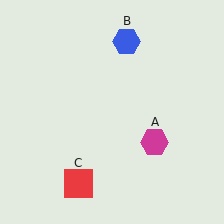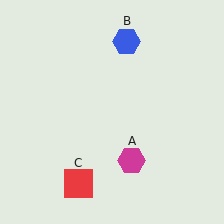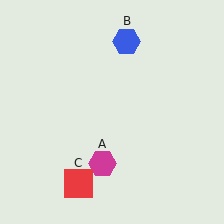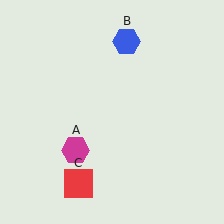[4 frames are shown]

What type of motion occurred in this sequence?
The magenta hexagon (object A) rotated clockwise around the center of the scene.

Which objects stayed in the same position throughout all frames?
Blue hexagon (object B) and red square (object C) remained stationary.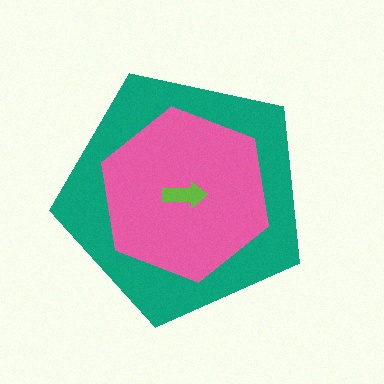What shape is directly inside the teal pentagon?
The pink hexagon.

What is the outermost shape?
The teal pentagon.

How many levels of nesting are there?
3.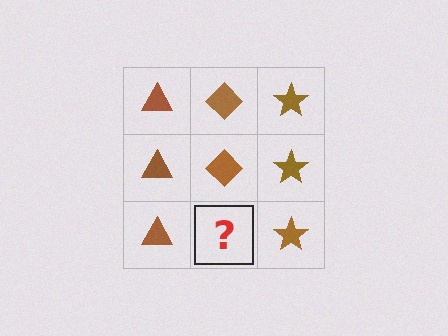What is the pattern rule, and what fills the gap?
The rule is that each column has a consistent shape. The gap should be filled with a brown diamond.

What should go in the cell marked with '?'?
The missing cell should contain a brown diamond.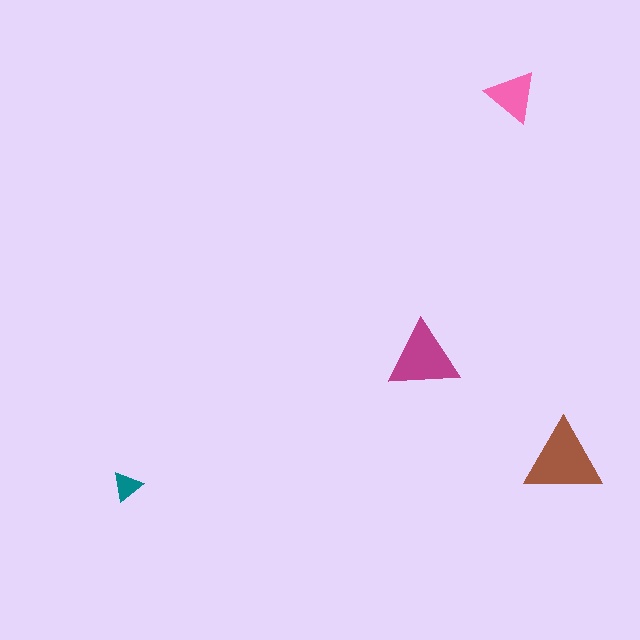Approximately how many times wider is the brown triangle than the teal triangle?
About 2.5 times wider.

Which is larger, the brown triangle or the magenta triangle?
The brown one.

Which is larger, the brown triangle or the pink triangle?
The brown one.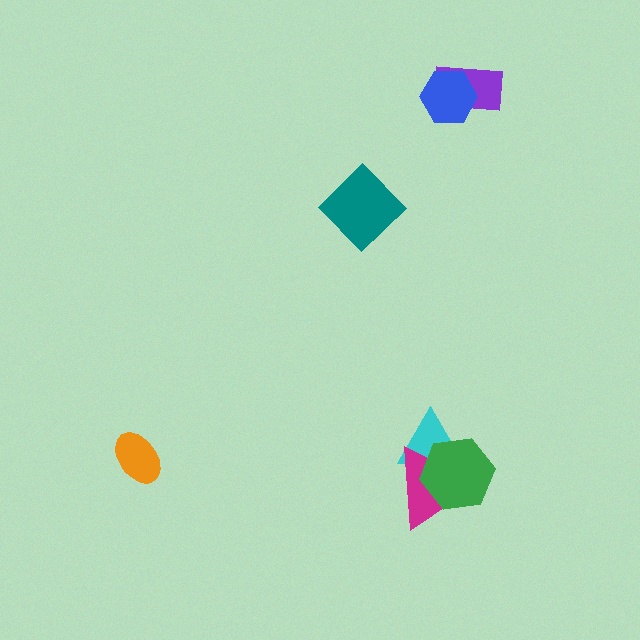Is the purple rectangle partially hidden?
Yes, it is partially covered by another shape.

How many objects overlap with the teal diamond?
0 objects overlap with the teal diamond.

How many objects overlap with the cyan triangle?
2 objects overlap with the cyan triangle.